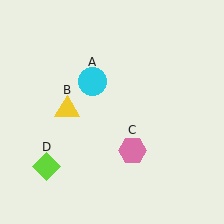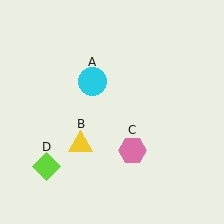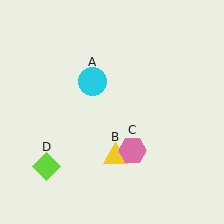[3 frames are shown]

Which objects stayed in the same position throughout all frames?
Cyan circle (object A) and pink hexagon (object C) and lime diamond (object D) remained stationary.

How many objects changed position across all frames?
1 object changed position: yellow triangle (object B).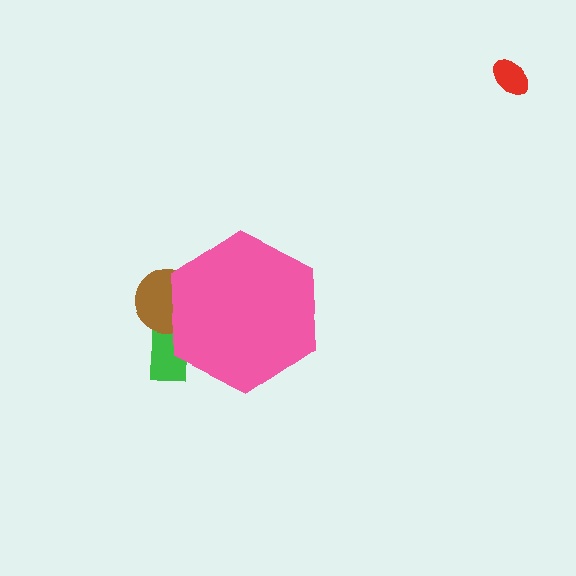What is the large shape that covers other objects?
A pink hexagon.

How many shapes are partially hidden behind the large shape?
2 shapes are partially hidden.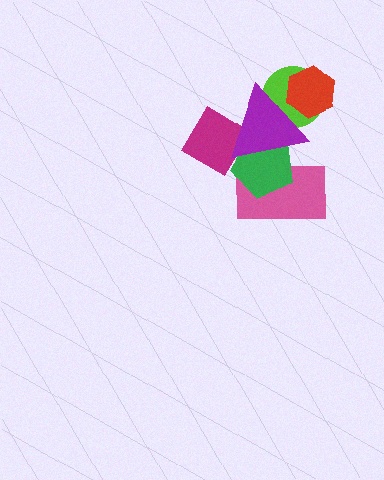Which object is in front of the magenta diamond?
The purple triangle is in front of the magenta diamond.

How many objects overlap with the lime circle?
2 objects overlap with the lime circle.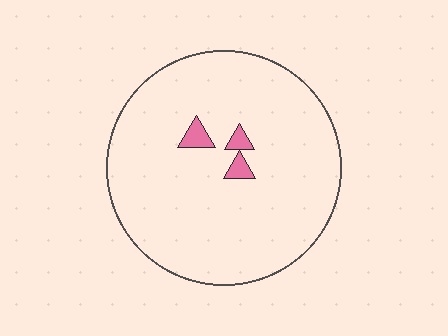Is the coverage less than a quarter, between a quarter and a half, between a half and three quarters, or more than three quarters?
Less than a quarter.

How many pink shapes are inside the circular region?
3.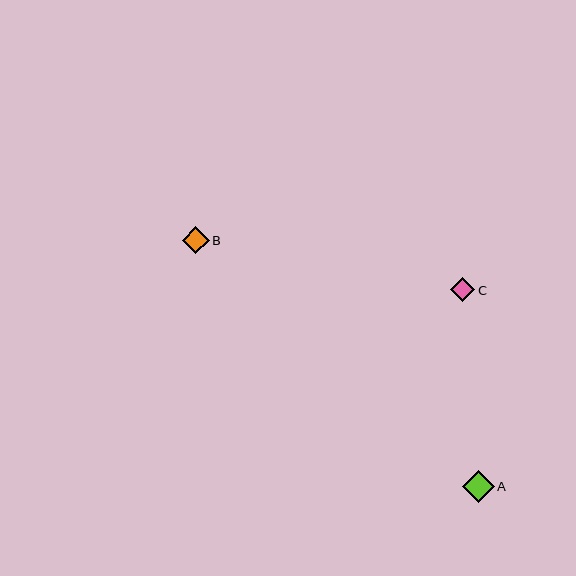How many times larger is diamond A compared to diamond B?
Diamond A is approximately 1.2 times the size of diamond B.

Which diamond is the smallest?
Diamond C is the smallest with a size of approximately 24 pixels.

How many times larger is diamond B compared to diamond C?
Diamond B is approximately 1.1 times the size of diamond C.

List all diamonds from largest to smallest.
From largest to smallest: A, B, C.